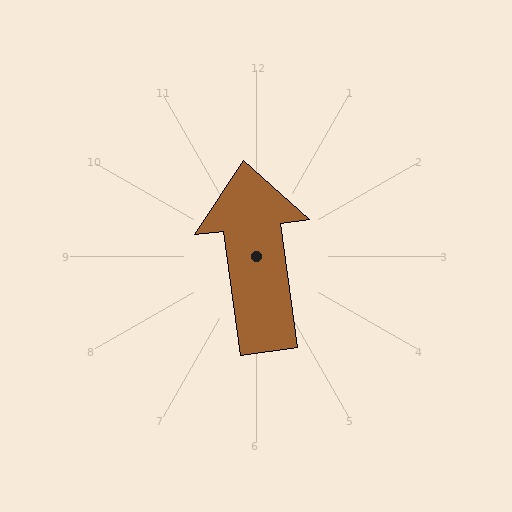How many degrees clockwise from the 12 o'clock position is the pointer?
Approximately 352 degrees.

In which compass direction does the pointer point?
North.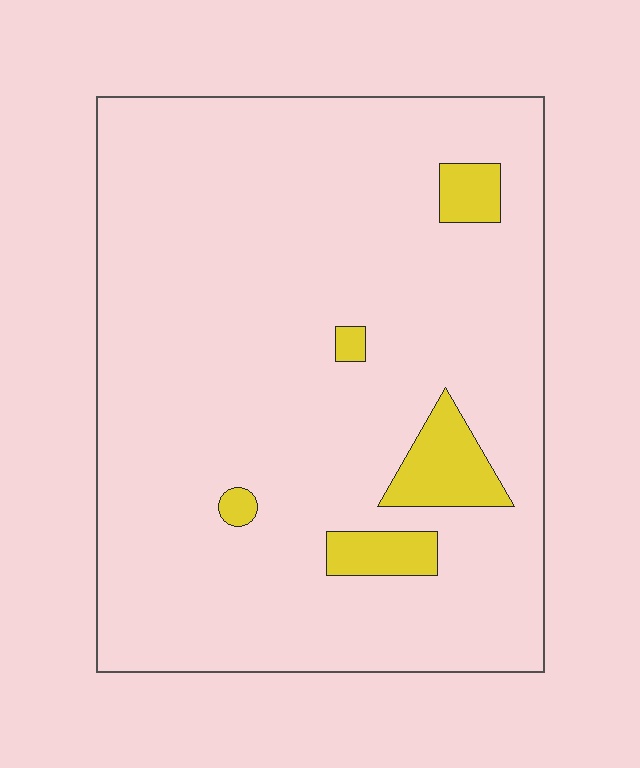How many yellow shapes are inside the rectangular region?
5.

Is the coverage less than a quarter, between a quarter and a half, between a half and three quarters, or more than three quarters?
Less than a quarter.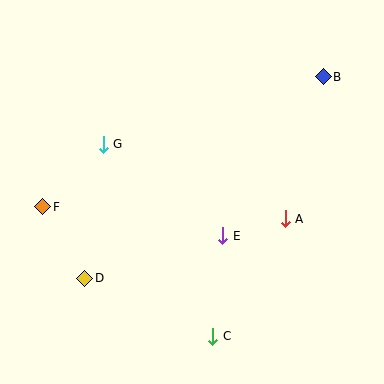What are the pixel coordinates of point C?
Point C is at (213, 336).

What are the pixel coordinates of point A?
Point A is at (285, 219).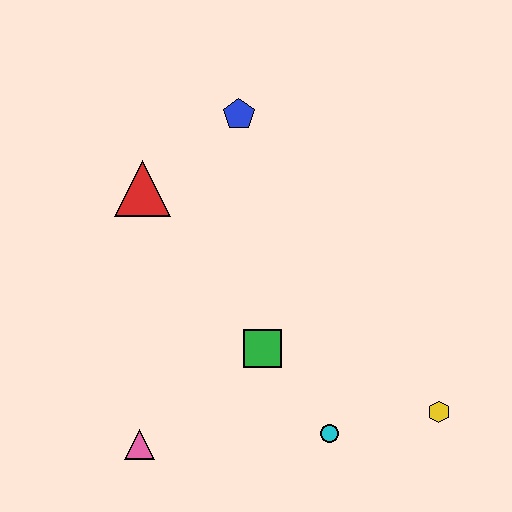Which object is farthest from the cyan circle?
The blue pentagon is farthest from the cyan circle.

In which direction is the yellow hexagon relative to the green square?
The yellow hexagon is to the right of the green square.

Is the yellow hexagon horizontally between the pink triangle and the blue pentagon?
No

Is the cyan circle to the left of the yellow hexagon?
Yes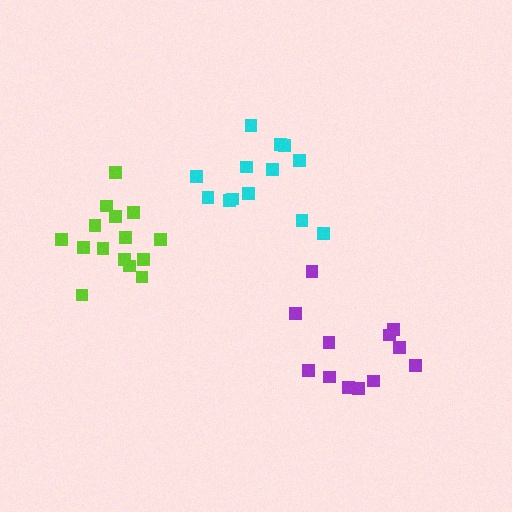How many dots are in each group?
Group 1: 13 dots, Group 2: 12 dots, Group 3: 15 dots (40 total).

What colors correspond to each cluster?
The clusters are colored: cyan, purple, lime.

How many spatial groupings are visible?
There are 3 spatial groupings.